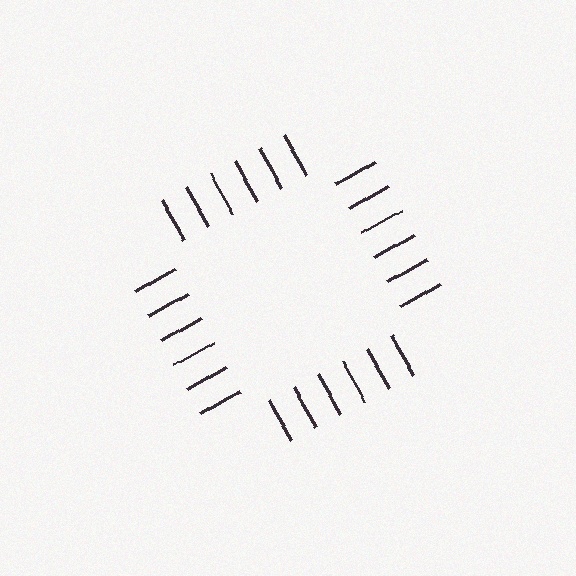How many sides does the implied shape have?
4 sides — the line-ends trace a square.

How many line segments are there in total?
24 — 6 along each of the 4 edges.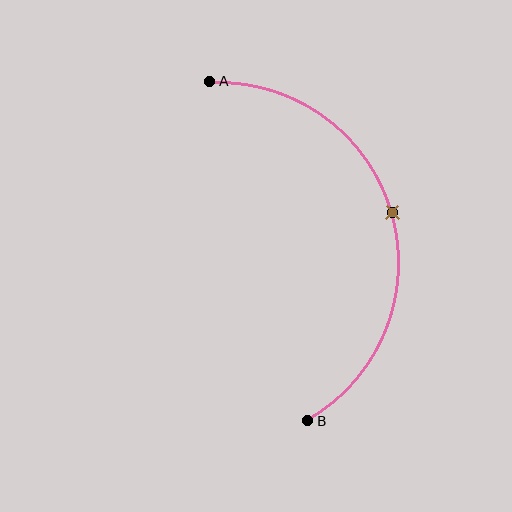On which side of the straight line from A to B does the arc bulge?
The arc bulges to the right of the straight line connecting A and B.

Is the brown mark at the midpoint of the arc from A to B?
Yes. The brown mark lies on the arc at equal arc-length from both A and B — it is the arc midpoint.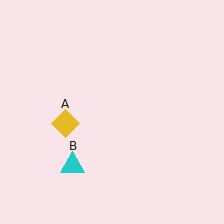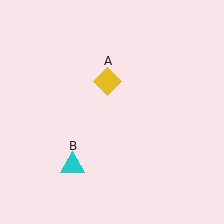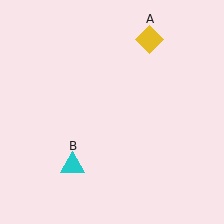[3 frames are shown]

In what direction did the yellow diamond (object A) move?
The yellow diamond (object A) moved up and to the right.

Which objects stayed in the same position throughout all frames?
Cyan triangle (object B) remained stationary.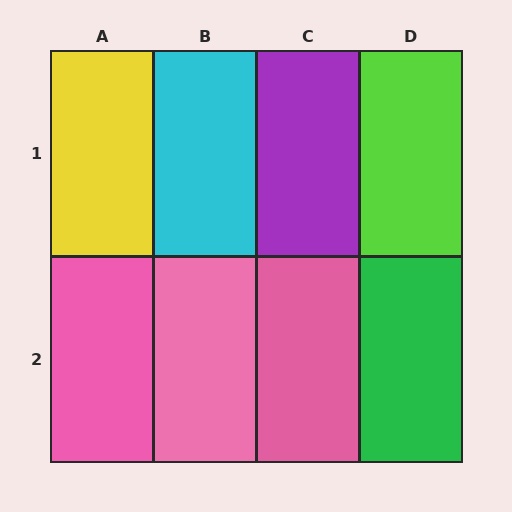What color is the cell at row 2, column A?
Pink.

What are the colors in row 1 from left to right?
Yellow, cyan, purple, lime.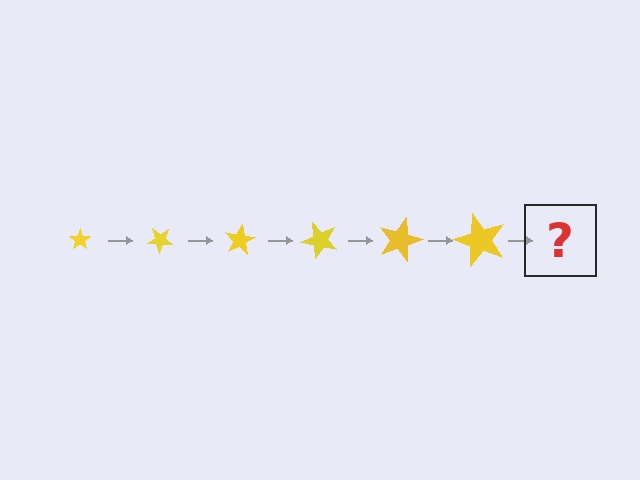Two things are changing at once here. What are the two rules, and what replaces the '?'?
The two rules are that the star grows larger each step and it rotates 40 degrees each step. The '?' should be a star, larger than the previous one and rotated 240 degrees from the start.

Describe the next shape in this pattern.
It should be a star, larger than the previous one and rotated 240 degrees from the start.